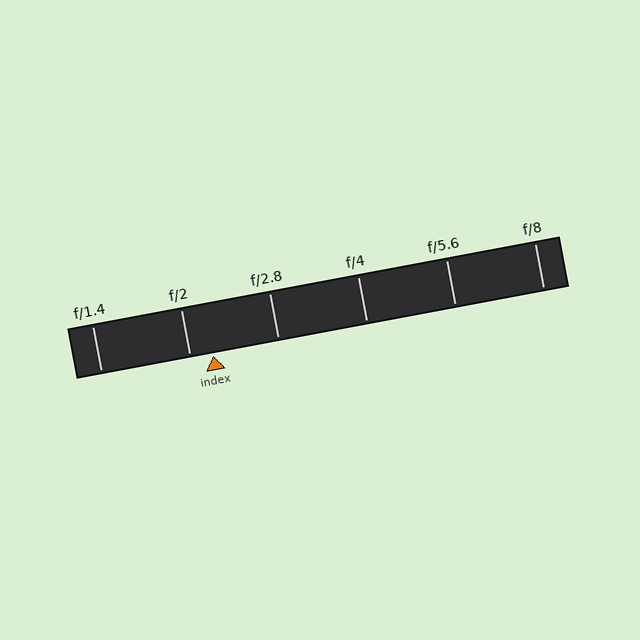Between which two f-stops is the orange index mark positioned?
The index mark is between f/2 and f/2.8.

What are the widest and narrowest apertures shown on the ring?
The widest aperture shown is f/1.4 and the narrowest is f/8.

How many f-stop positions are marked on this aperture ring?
There are 6 f-stop positions marked.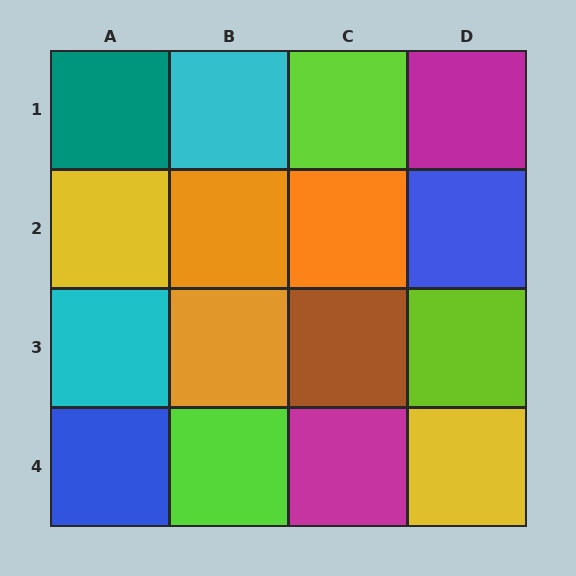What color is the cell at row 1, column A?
Teal.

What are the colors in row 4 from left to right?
Blue, lime, magenta, yellow.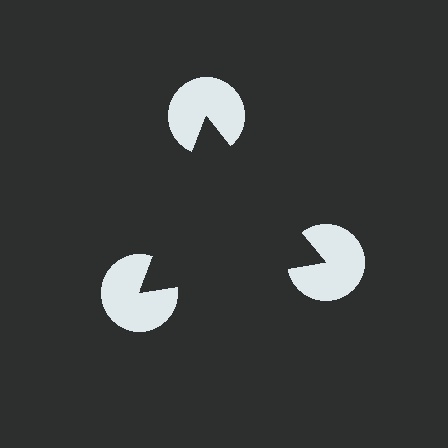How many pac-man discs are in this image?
There are 3 — one at each vertex of the illusory triangle.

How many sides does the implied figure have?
3 sides.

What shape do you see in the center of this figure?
An illusory triangle — its edges are inferred from the aligned wedge cuts in the pac-man discs, not physically drawn.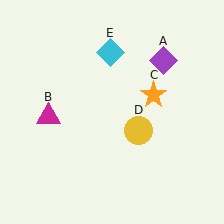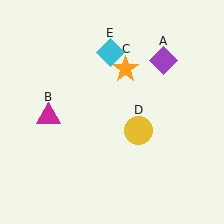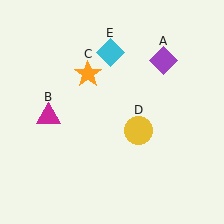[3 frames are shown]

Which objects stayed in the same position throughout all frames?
Purple diamond (object A) and magenta triangle (object B) and yellow circle (object D) and cyan diamond (object E) remained stationary.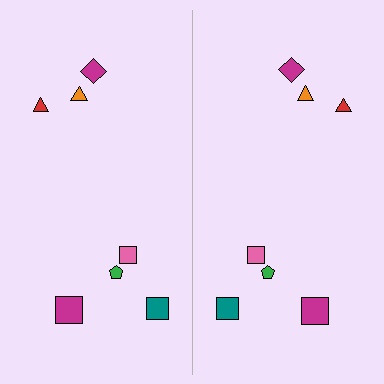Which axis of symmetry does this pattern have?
The pattern has a vertical axis of symmetry running through the center of the image.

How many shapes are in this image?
There are 14 shapes in this image.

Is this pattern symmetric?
Yes, this pattern has bilateral (reflection) symmetry.